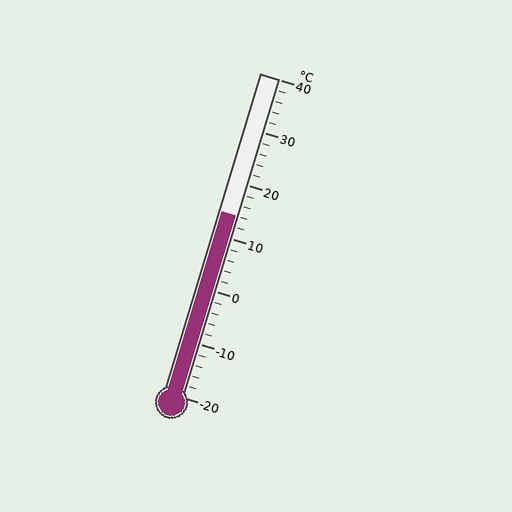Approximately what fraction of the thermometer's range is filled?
The thermometer is filled to approximately 55% of its range.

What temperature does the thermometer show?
The thermometer shows approximately 14°C.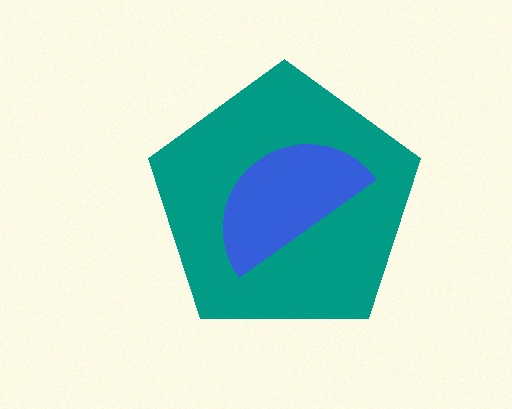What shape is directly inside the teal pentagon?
The blue semicircle.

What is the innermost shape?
The blue semicircle.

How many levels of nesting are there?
2.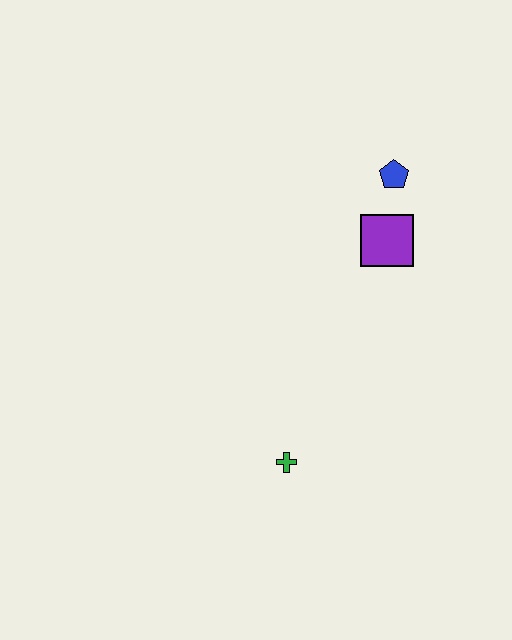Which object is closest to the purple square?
The blue pentagon is closest to the purple square.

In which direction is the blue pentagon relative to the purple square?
The blue pentagon is above the purple square.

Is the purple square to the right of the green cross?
Yes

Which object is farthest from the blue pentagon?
The green cross is farthest from the blue pentagon.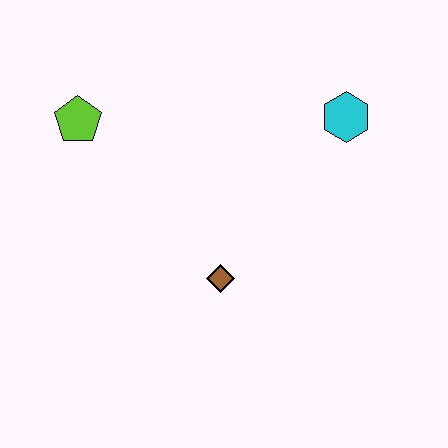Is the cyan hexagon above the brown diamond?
Yes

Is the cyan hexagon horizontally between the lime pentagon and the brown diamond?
No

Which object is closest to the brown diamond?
The cyan hexagon is closest to the brown diamond.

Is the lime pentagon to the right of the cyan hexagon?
No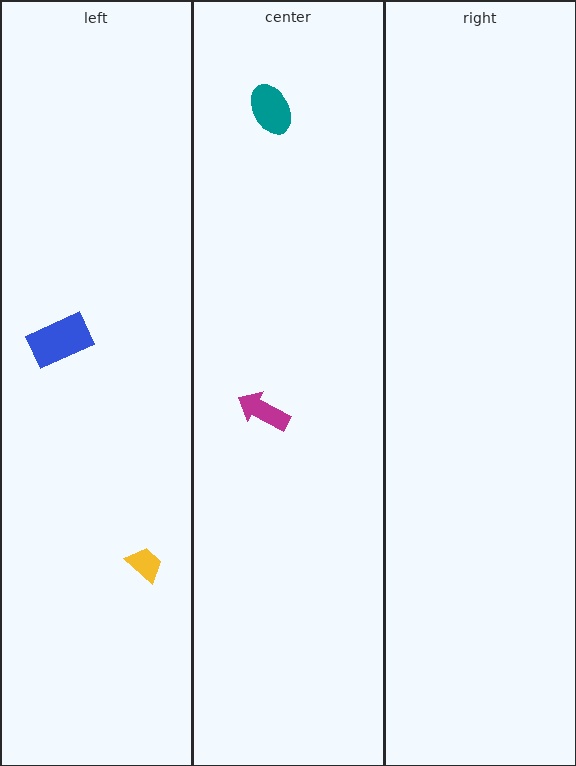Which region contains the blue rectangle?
The left region.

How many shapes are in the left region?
2.